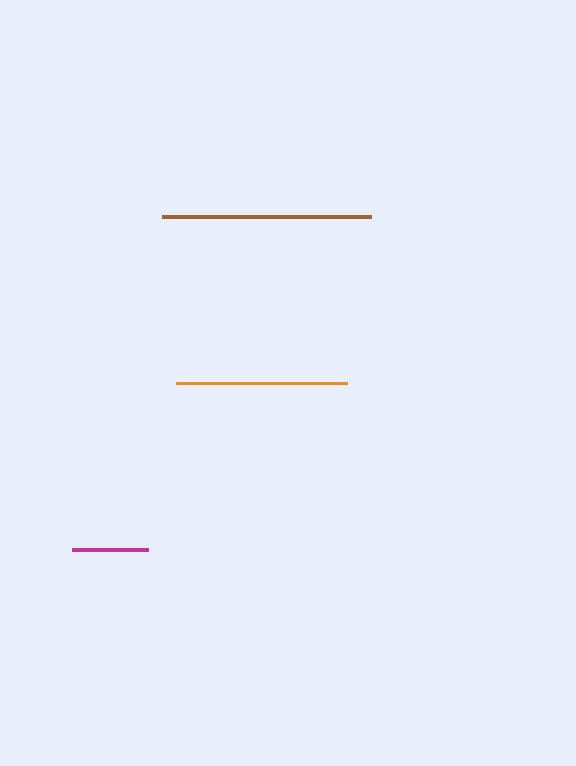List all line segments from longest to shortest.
From longest to shortest: brown, orange, magenta.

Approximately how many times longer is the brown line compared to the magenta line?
The brown line is approximately 2.8 times the length of the magenta line.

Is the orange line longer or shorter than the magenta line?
The orange line is longer than the magenta line.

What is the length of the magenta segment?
The magenta segment is approximately 75 pixels long.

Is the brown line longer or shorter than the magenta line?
The brown line is longer than the magenta line.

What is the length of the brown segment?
The brown segment is approximately 209 pixels long.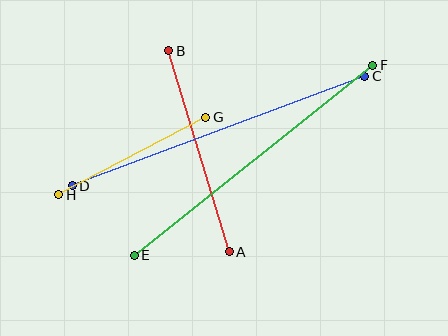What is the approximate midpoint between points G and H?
The midpoint is at approximately (132, 156) pixels.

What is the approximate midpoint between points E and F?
The midpoint is at approximately (253, 160) pixels.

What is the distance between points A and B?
The distance is approximately 210 pixels.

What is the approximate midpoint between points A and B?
The midpoint is at approximately (199, 151) pixels.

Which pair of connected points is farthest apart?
Points C and D are farthest apart.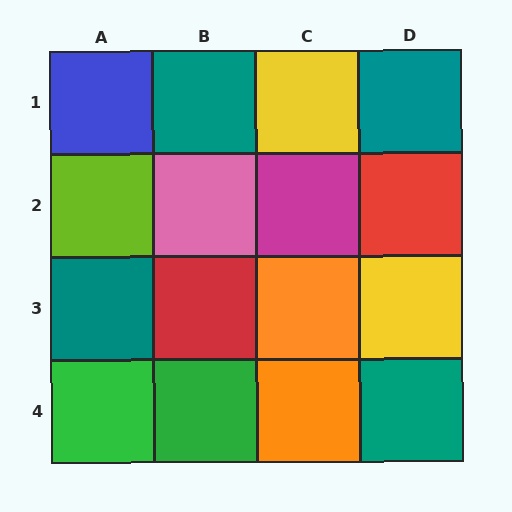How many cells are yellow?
2 cells are yellow.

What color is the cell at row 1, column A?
Blue.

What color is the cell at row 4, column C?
Orange.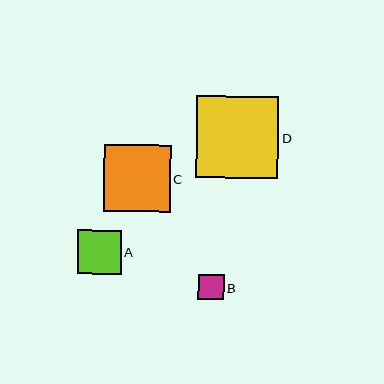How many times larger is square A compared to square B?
Square A is approximately 1.7 times the size of square B.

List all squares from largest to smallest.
From largest to smallest: D, C, A, B.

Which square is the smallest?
Square B is the smallest with a size of approximately 25 pixels.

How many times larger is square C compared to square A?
Square C is approximately 1.5 times the size of square A.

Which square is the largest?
Square D is the largest with a size of approximately 83 pixels.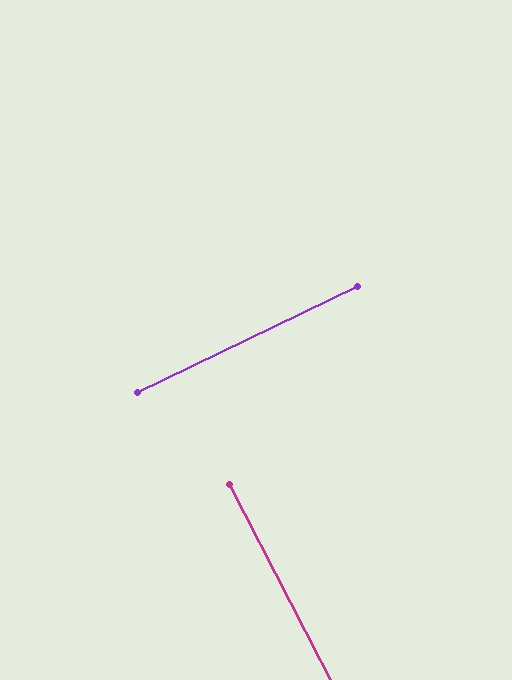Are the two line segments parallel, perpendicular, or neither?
Perpendicular — they meet at approximately 88°.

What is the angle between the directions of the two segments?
Approximately 88 degrees.